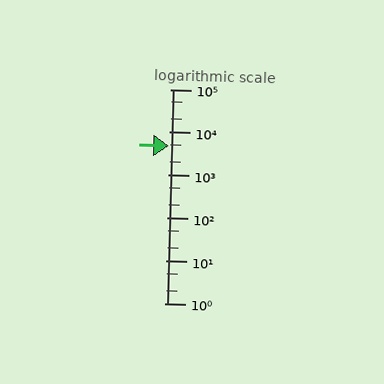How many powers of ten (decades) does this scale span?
The scale spans 5 decades, from 1 to 100000.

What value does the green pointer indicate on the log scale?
The pointer indicates approximately 4900.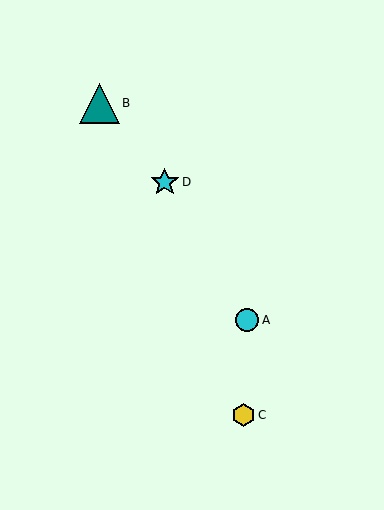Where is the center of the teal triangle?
The center of the teal triangle is at (99, 103).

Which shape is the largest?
The teal triangle (labeled B) is the largest.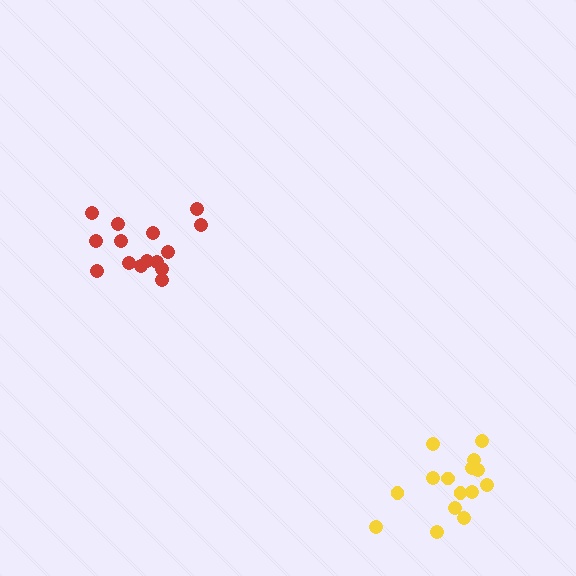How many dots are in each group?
Group 1: 15 dots, Group 2: 15 dots (30 total).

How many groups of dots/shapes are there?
There are 2 groups.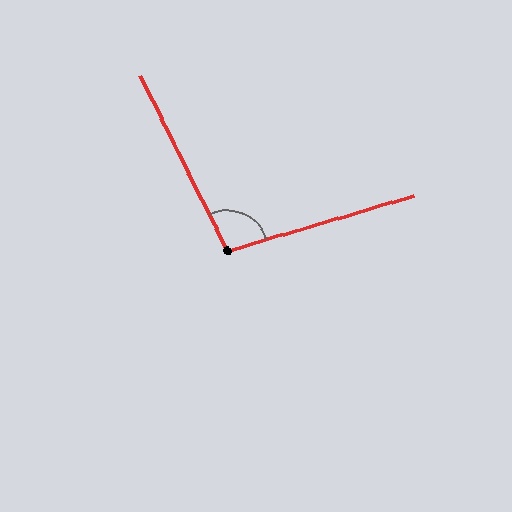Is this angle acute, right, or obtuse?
It is obtuse.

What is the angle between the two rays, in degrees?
Approximately 100 degrees.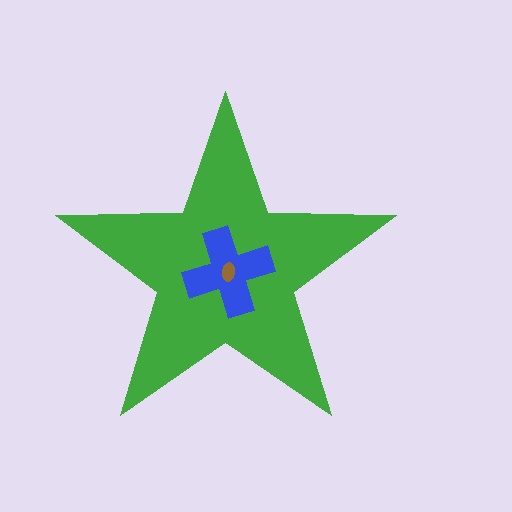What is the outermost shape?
The green star.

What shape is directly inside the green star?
The blue cross.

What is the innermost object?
The brown ellipse.